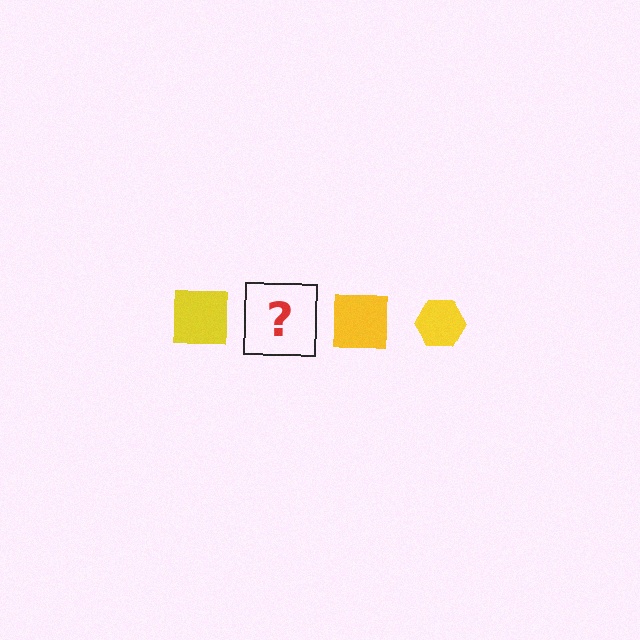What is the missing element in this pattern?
The missing element is a yellow hexagon.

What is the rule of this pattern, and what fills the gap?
The rule is that the pattern cycles through square, hexagon shapes in yellow. The gap should be filled with a yellow hexagon.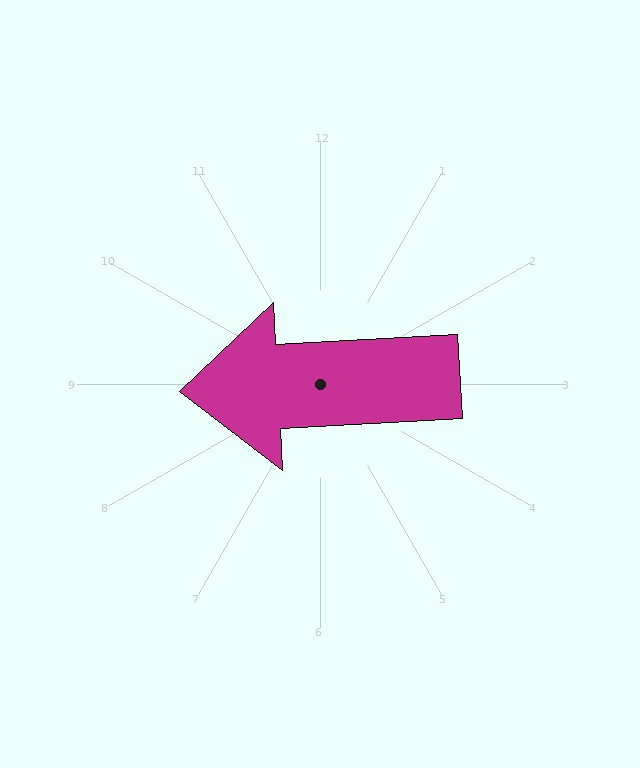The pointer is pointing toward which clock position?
Roughly 9 o'clock.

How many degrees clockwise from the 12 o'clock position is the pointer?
Approximately 267 degrees.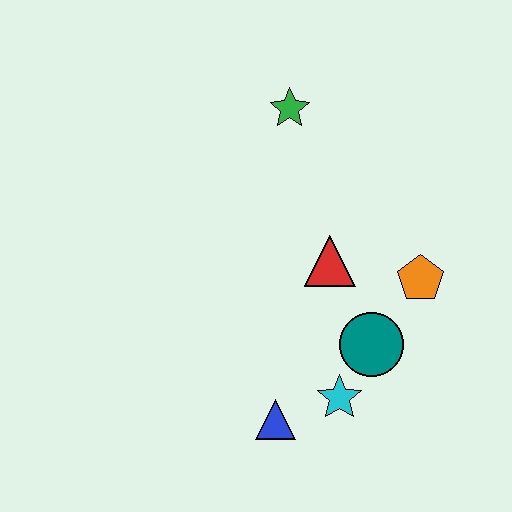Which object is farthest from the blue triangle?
The green star is farthest from the blue triangle.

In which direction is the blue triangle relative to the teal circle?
The blue triangle is to the left of the teal circle.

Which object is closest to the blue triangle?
The cyan star is closest to the blue triangle.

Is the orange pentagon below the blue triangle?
No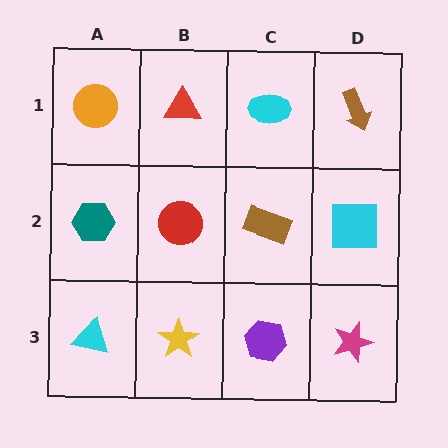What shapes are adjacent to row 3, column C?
A brown rectangle (row 2, column C), a yellow star (row 3, column B), a magenta star (row 3, column D).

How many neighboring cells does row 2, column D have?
3.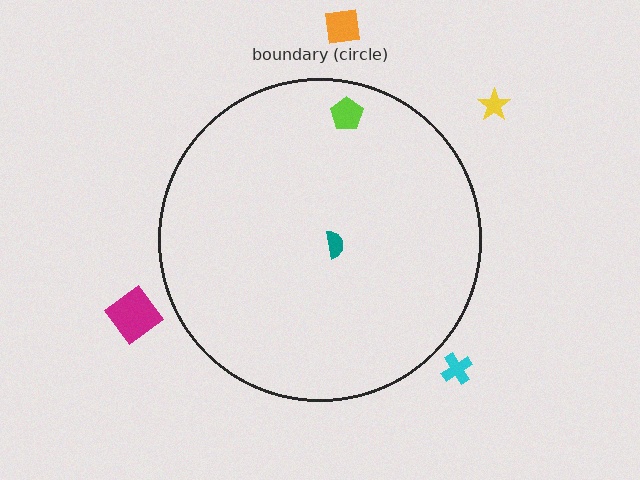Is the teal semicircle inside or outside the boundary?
Inside.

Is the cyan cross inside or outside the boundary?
Outside.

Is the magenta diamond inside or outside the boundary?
Outside.